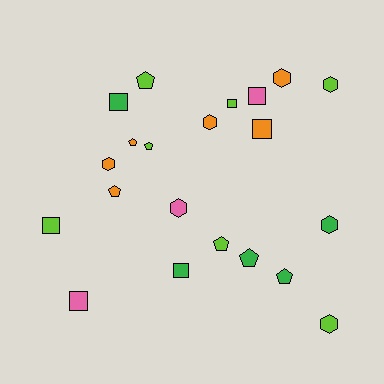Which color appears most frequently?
Lime, with 7 objects.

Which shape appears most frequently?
Square, with 7 objects.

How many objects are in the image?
There are 21 objects.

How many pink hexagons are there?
There is 1 pink hexagon.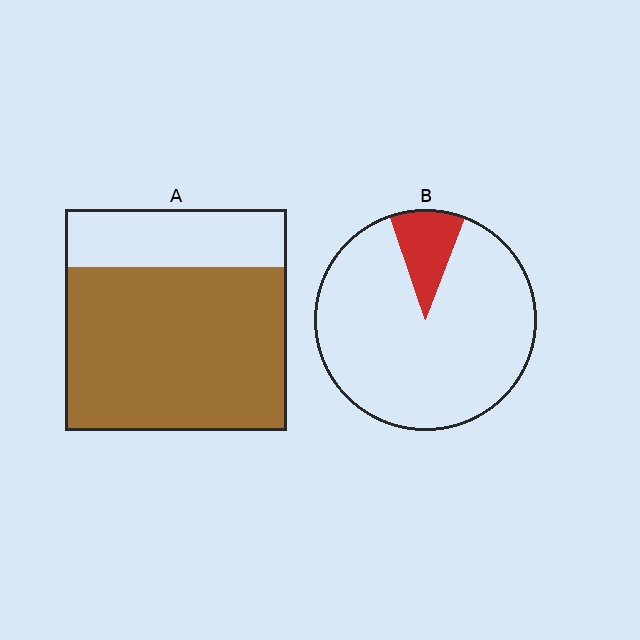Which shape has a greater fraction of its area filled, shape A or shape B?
Shape A.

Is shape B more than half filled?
No.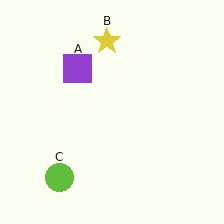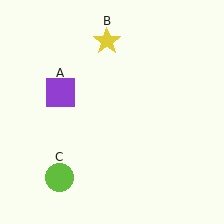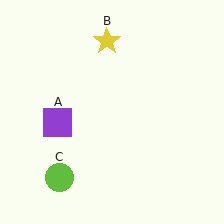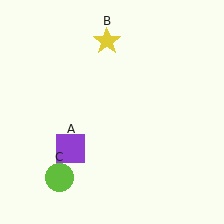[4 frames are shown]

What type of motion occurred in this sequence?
The purple square (object A) rotated counterclockwise around the center of the scene.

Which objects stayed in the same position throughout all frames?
Yellow star (object B) and lime circle (object C) remained stationary.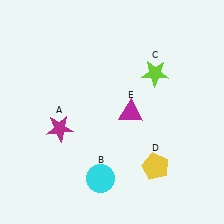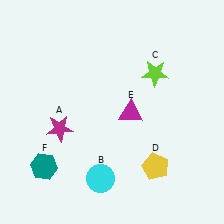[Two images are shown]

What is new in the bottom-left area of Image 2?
A teal hexagon (F) was added in the bottom-left area of Image 2.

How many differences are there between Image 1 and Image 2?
There is 1 difference between the two images.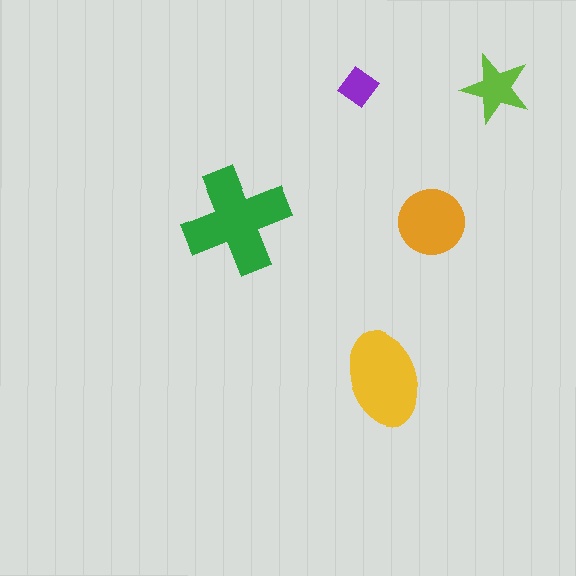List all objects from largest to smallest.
The green cross, the yellow ellipse, the orange circle, the lime star, the purple diamond.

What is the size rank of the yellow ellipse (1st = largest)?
2nd.